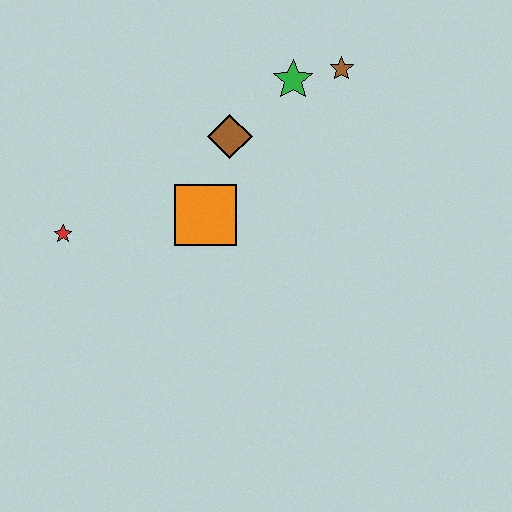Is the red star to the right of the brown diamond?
No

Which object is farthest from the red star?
The brown star is farthest from the red star.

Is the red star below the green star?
Yes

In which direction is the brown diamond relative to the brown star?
The brown diamond is to the left of the brown star.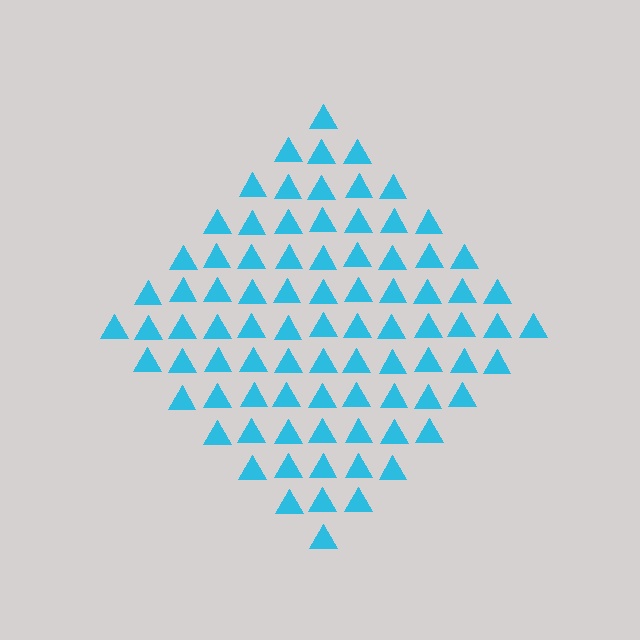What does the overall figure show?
The overall figure shows a diamond.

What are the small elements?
The small elements are triangles.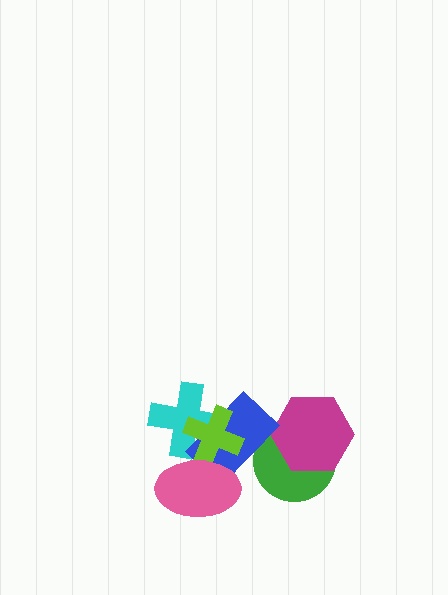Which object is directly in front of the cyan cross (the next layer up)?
The blue rectangle is directly in front of the cyan cross.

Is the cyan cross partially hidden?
Yes, it is partially covered by another shape.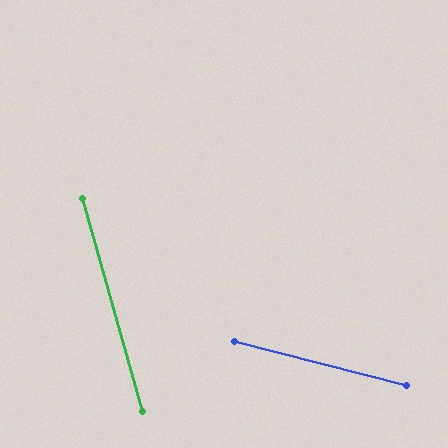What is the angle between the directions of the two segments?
Approximately 60 degrees.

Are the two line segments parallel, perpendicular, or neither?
Neither parallel nor perpendicular — they differ by about 60°.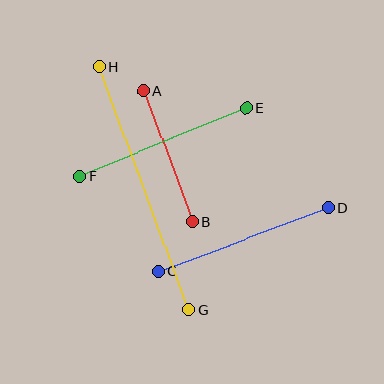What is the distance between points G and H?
The distance is approximately 259 pixels.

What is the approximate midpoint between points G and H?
The midpoint is at approximately (144, 188) pixels.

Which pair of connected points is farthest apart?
Points G and H are farthest apart.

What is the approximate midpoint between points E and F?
The midpoint is at approximately (163, 142) pixels.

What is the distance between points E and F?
The distance is approximately 180 pixels.